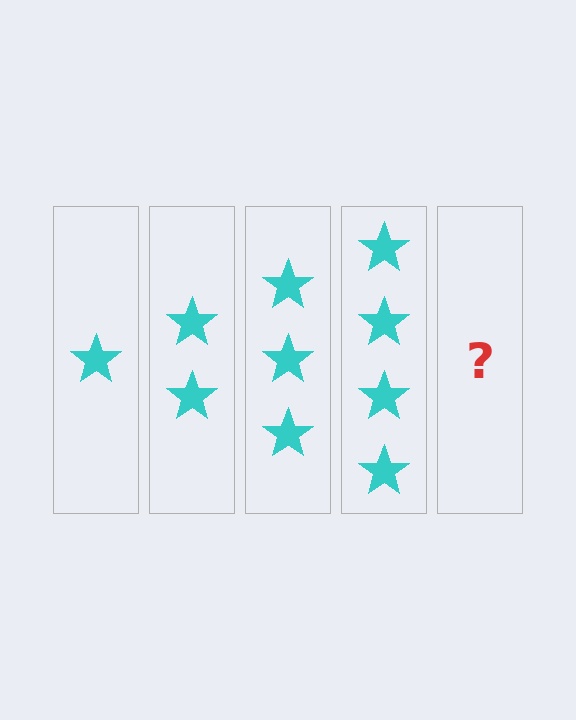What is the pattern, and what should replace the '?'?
The pattern is that each step adds one more star. The '?' should be 5 stars.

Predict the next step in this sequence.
The next step is 5 stars.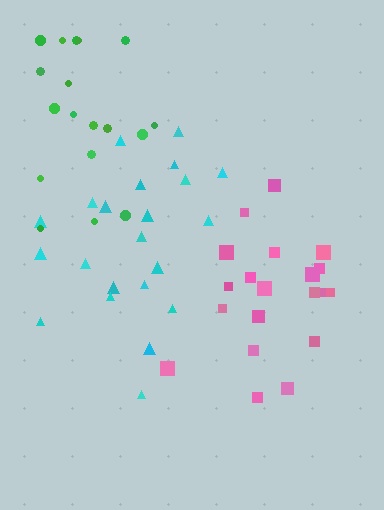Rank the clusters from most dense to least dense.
cyan, pink, green.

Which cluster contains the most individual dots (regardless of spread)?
Cyan (22).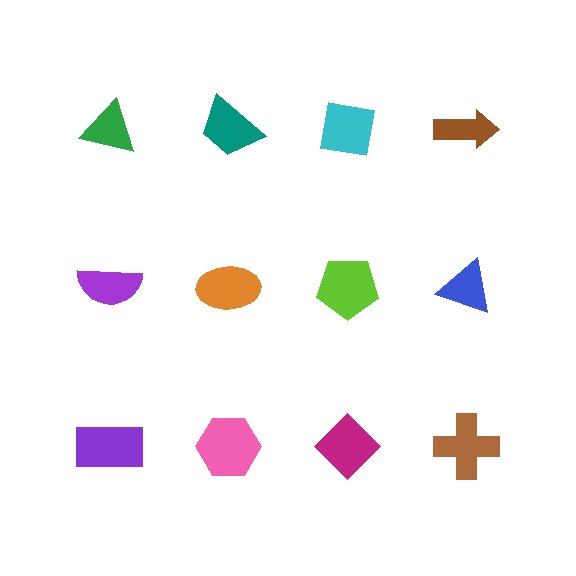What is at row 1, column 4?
A brown arrow.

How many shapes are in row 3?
4 shapes.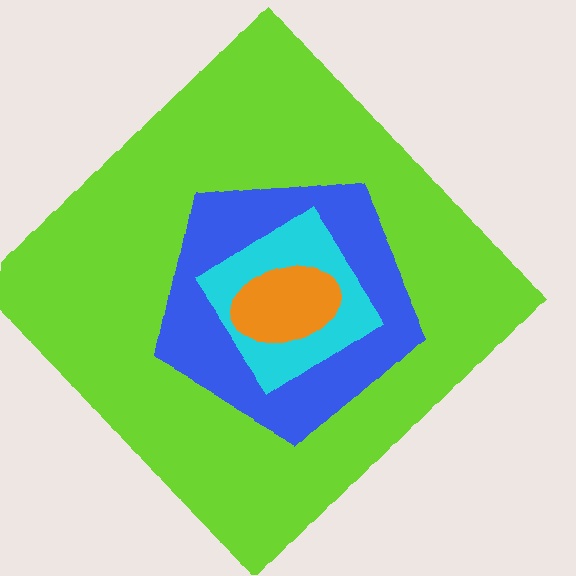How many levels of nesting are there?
4.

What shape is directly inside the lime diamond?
The blue pentagon.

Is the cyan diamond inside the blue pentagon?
Yes.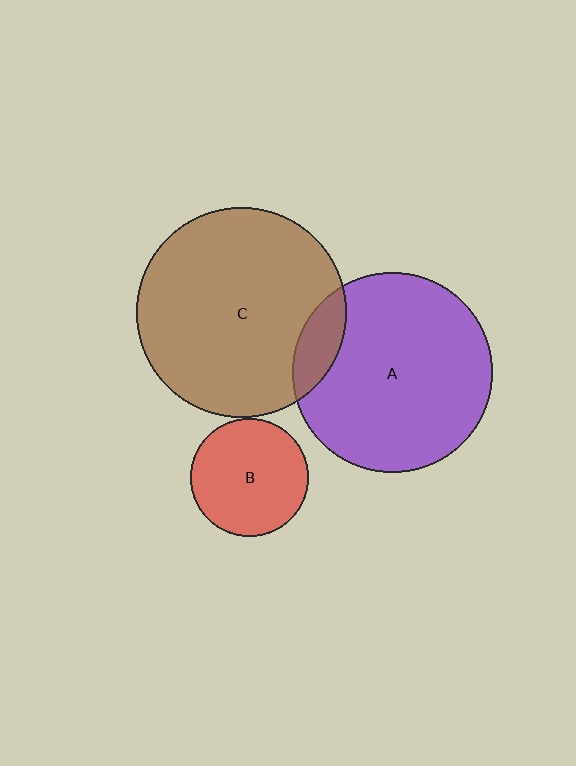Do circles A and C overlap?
Yes.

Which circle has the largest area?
Circle C (brown).